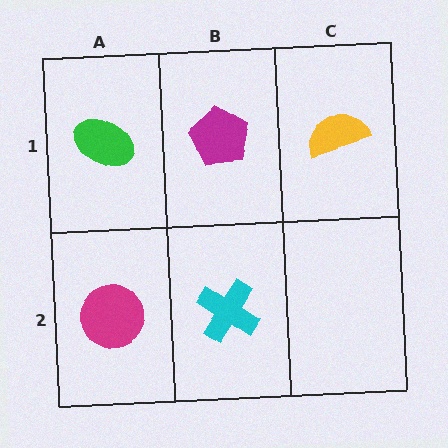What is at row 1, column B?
A magenta pentagon.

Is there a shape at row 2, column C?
No, that cell is empty.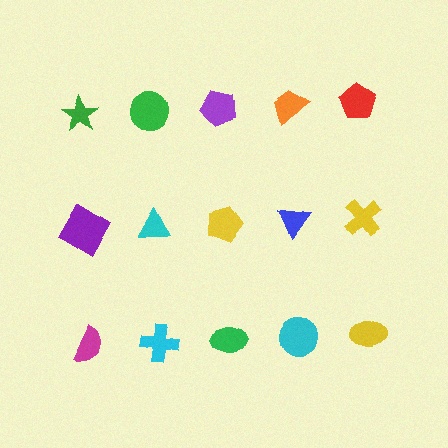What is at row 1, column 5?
A red pentagon.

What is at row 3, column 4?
A cyan circle.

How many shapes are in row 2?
5 shapes.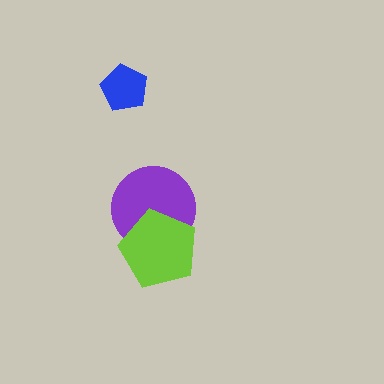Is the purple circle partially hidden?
Yes, it is partially covered by another shape.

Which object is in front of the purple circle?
The lime pentagon is in front of the purple circle.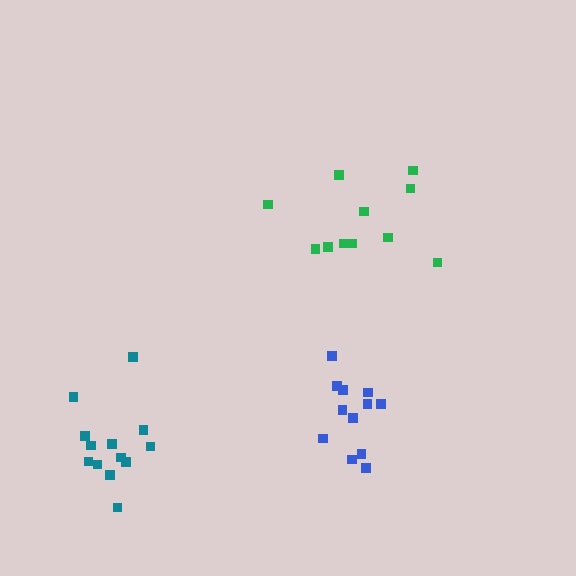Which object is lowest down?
The teal cluster is bottommost.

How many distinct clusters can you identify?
There are 3 distinct clusters.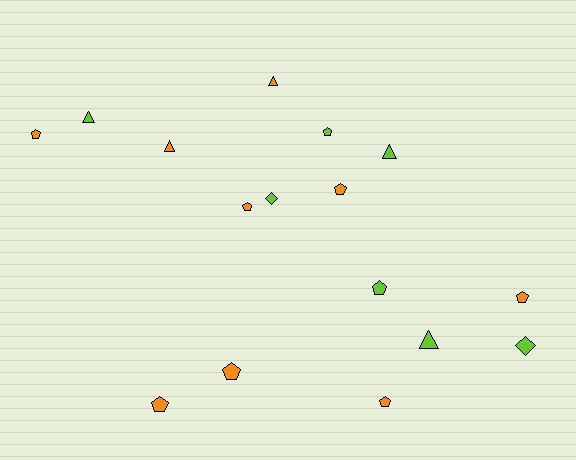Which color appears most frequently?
Orange, with 9 objects.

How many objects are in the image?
There are 16 objects.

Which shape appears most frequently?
Pentagon, with 9 objects.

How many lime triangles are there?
There are 3 lime triangles.